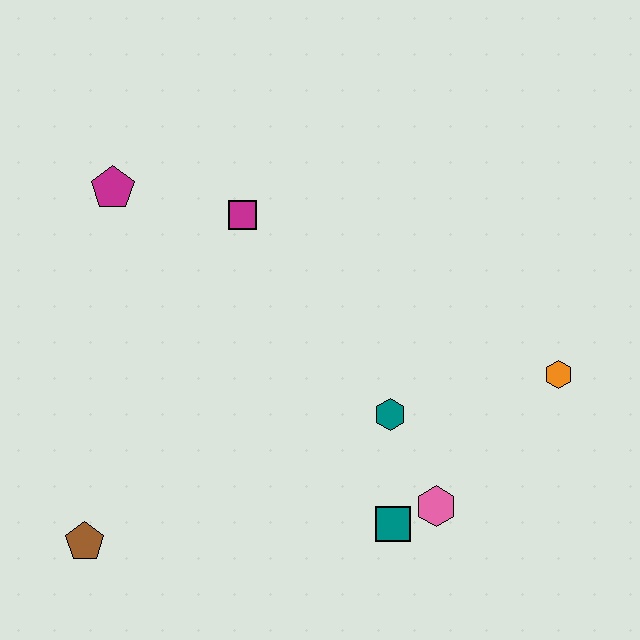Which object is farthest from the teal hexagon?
The magenta pentagon is farthest from the teal hexagon.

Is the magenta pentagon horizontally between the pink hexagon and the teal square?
No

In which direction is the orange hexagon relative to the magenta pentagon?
The orange hexagon is to the right of the magenta pentagon.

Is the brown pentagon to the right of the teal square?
No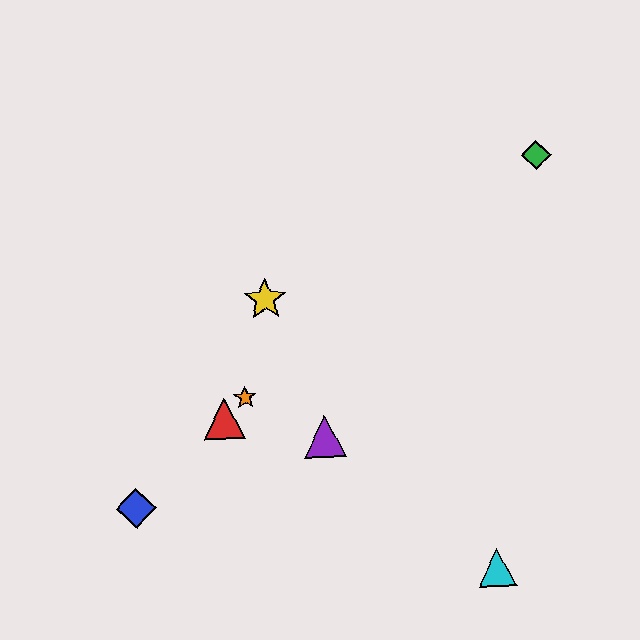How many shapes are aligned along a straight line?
3 shapes (the red triangle, the blue diamond, the orange star) are aligned along a straight line.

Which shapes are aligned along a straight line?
The red triangle, the blue diamond, the orange star are aligned along a straight line.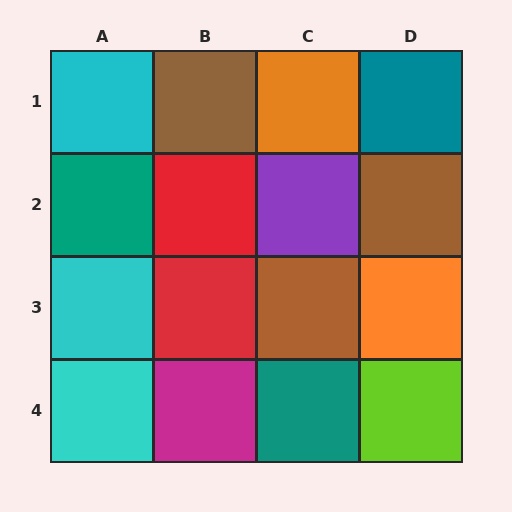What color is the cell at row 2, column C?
Purple.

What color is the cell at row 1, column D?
Teal.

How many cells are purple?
1 cell is purple.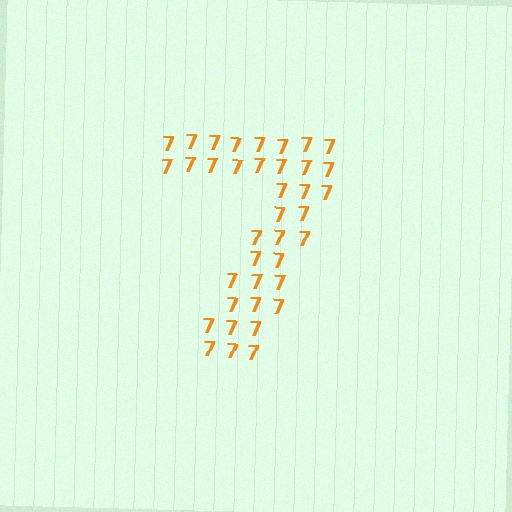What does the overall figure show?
The overall figure shows the digit 7.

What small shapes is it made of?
It is made of small digit 7's.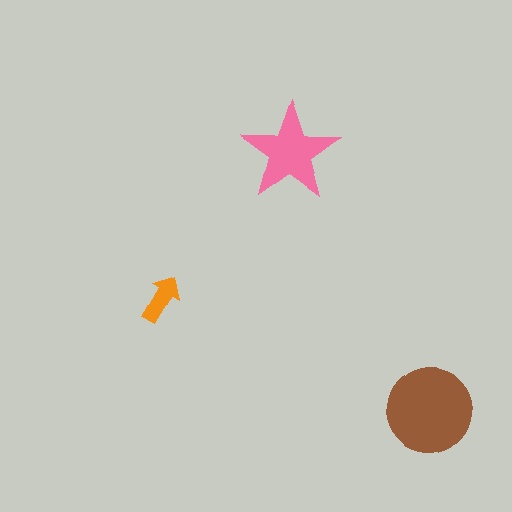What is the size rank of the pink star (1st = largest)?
2nd.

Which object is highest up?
The pink star is topmost.